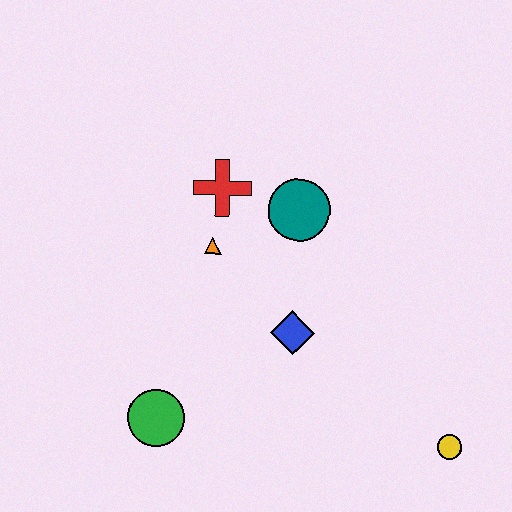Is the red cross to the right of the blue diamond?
No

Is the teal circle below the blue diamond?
No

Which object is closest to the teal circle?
The red cross is closest to the teal circle.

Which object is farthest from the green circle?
The yellow circle is farthest from the green circle.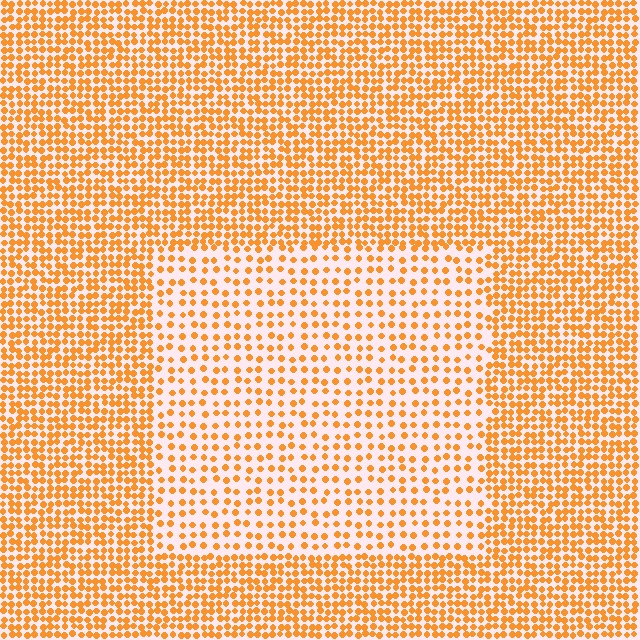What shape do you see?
I see a rectangle.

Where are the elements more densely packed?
The elements are more densely packed outside the rectangle boundary.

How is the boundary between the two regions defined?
The boundary is defined by a change in element density (approximately 2.1x ratio). All elements are the same color, size, and shape.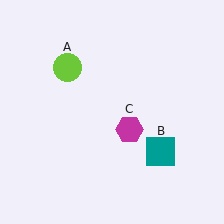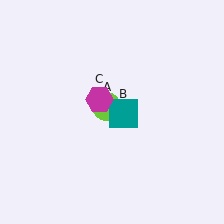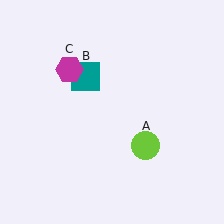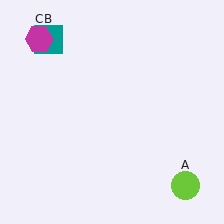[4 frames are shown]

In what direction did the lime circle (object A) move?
The lime circle (object A) moved down and to the right.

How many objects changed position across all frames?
3 objects changed position: lime circle (object A), teal square (object B), magenta hexagon (object C).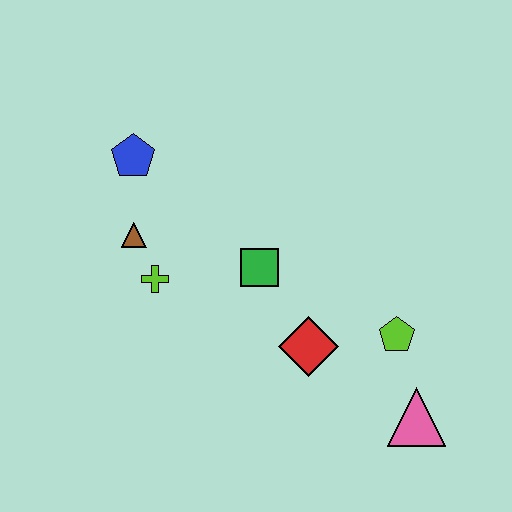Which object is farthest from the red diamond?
The blue pentagon is farthest from the red diamond.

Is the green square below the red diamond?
No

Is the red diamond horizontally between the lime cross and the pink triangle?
Yes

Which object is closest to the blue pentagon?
The brown triangle is closest to the blue pentagon.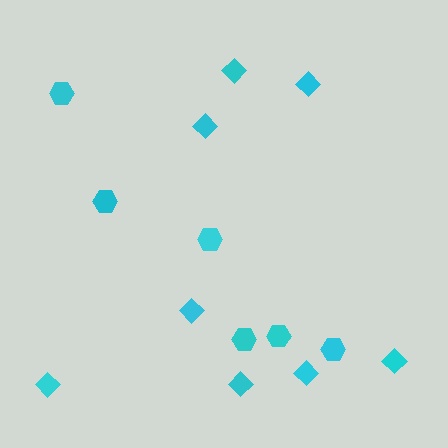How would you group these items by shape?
There are 2 groups: one group of hexagons (6) and one group of diamonds (8).